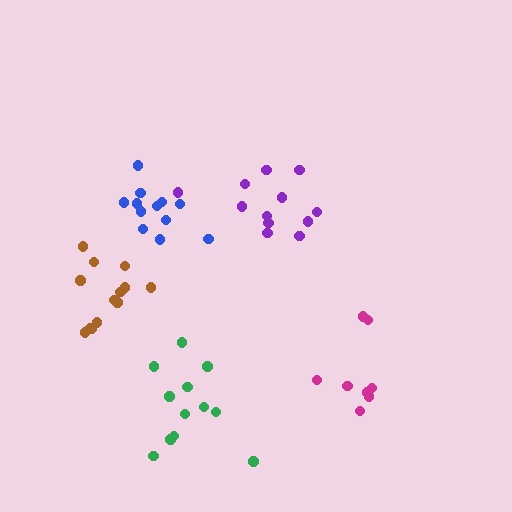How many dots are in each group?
Group 1: 13 dots, Group 2: 12 dots, Group 3: 8 dots, Group 4: 12 dots, Group 5: 12 dots (57 total).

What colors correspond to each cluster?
The clusters are colored: brown, blue, magenta, purple, green.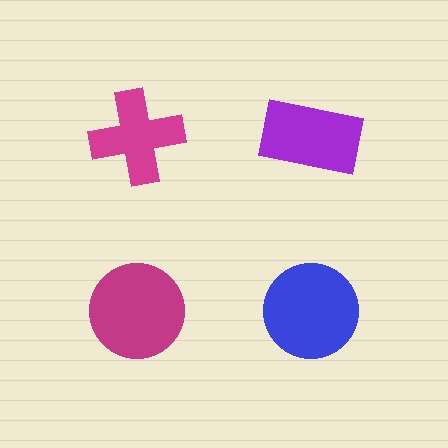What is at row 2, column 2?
A blue circle.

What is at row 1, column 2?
A purple rectangle.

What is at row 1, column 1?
A magenta cross.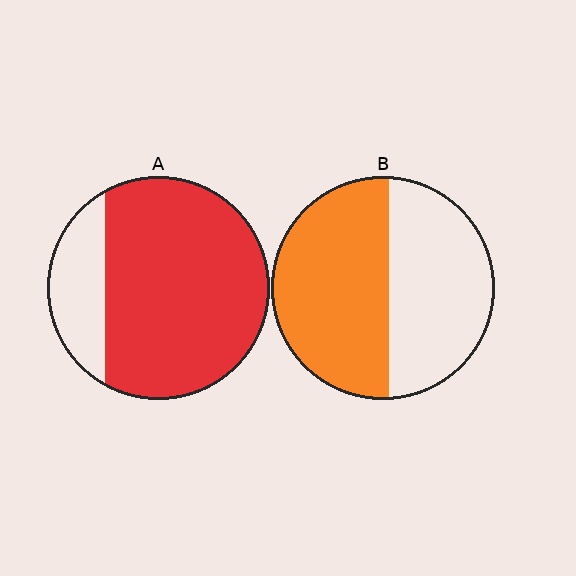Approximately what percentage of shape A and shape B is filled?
A is approximately 80% and B is approximately 55%.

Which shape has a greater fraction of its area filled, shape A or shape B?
Shape A.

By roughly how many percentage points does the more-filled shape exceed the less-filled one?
By roughly 25 percentage points (A over B).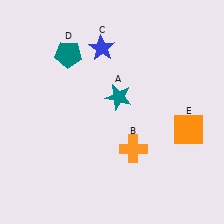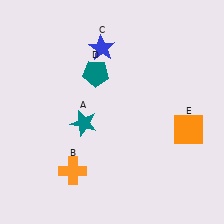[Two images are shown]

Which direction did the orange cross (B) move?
The orange cross (B) moved left.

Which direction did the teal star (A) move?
The teal star (A) moved left.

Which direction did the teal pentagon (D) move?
The teal pentagon (D) moved right.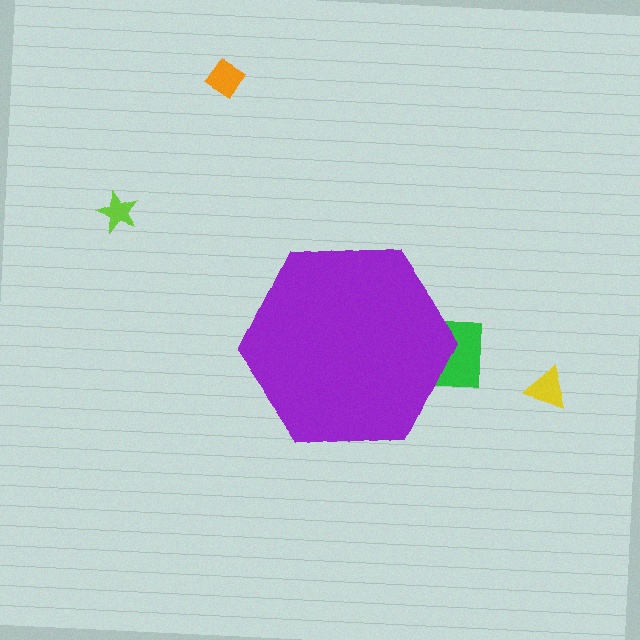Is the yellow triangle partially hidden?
No, the yellow triangle is fully visible.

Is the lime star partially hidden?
No, the lime star is fully visible.